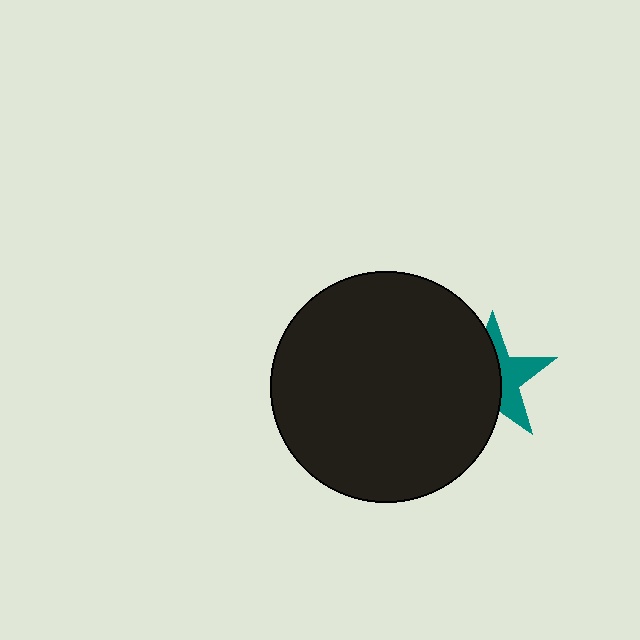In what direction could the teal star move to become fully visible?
The teal star could move right. That would shift it out from behind the black circle entirely.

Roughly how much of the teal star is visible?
A small part of it is visible (roughly 43%).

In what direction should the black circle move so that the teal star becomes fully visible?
The black circle should move left. That is the shortest direction to clear the overlap and leave the teal star fully visible.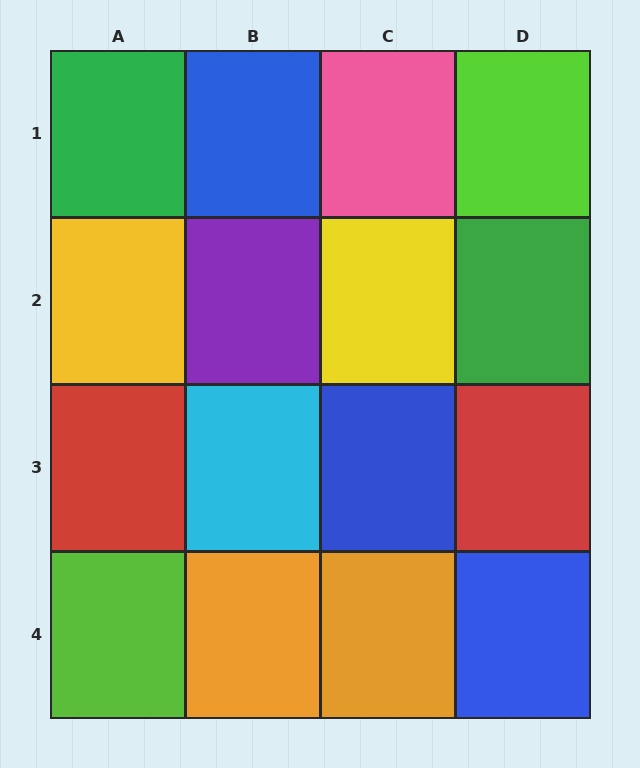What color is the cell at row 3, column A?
Red.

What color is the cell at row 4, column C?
Orange.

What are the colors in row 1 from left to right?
Green, blue, pink, lime.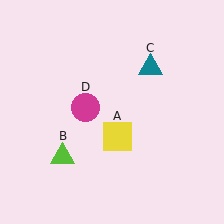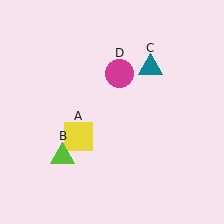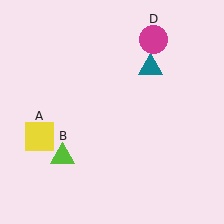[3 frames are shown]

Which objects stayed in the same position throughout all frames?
Lime triangle (object B) and teal triangle (object C) remained stationary.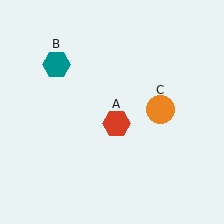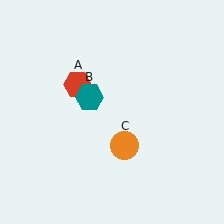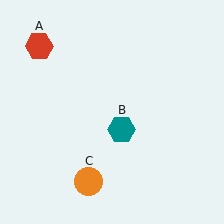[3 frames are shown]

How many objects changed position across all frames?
3 objects changed position: red hexagon (object A), teal hexagon (object B), orange circle (object C).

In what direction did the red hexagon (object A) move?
The red hexagon (object A) moved up and to the left.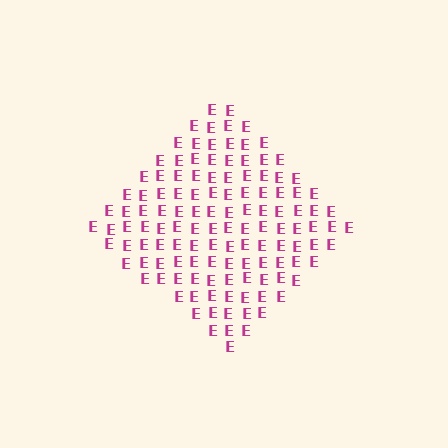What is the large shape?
The large shape is a diamond.